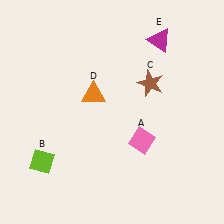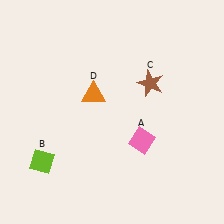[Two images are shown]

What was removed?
The magenta triangle (E) was removed in Image 2.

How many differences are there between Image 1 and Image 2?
There is 1 difference between the two images.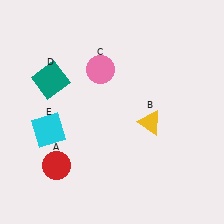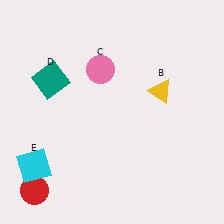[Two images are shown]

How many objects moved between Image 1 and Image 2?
3 objects moved between the two images.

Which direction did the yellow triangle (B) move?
The yellow triangle (B) moved up.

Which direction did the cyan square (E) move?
The cyan square (E) moved down.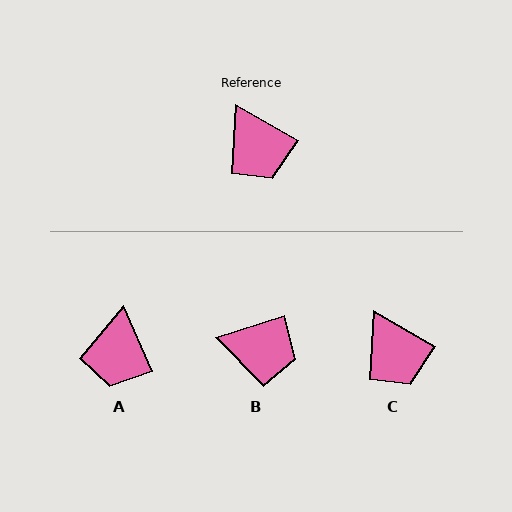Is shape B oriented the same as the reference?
No, it is off by about 48 degrees.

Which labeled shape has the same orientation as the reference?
C.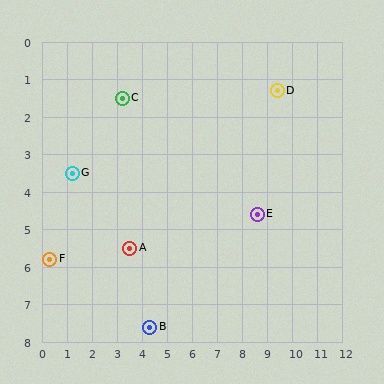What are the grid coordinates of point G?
Point G is at approximately (1.2, 3.5).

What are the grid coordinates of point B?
Point B is at approximately (4.3, 7.6).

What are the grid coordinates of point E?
Point E is at approximately (8.6, 4.6).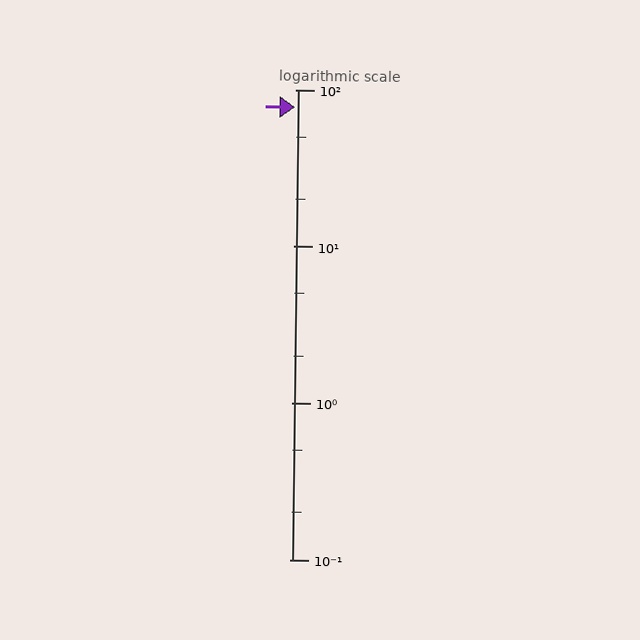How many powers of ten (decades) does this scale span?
The scale spans 3 decades, from 0.1 to 100.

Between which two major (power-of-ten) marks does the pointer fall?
The pointer is between 10 and 100.